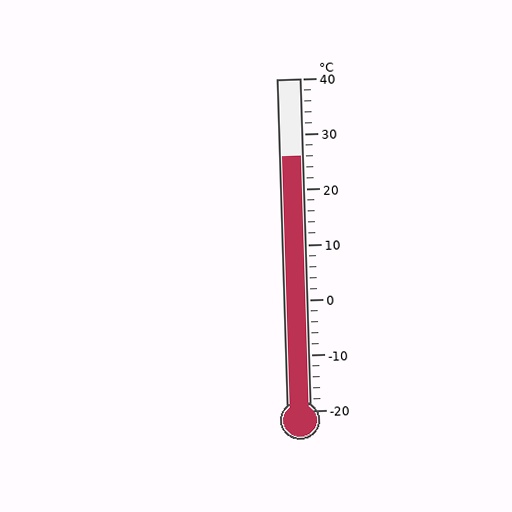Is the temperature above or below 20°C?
The temperature is above 20°C.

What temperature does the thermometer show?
The thermometer shows approximately 26°C.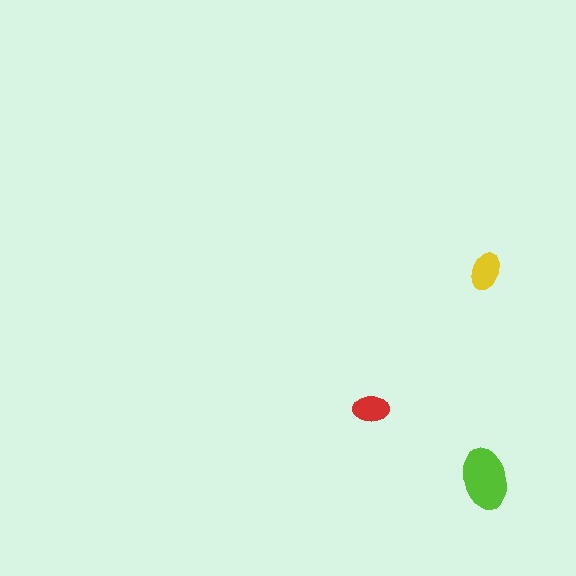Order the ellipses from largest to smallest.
the lime one, the yellow one, the red one.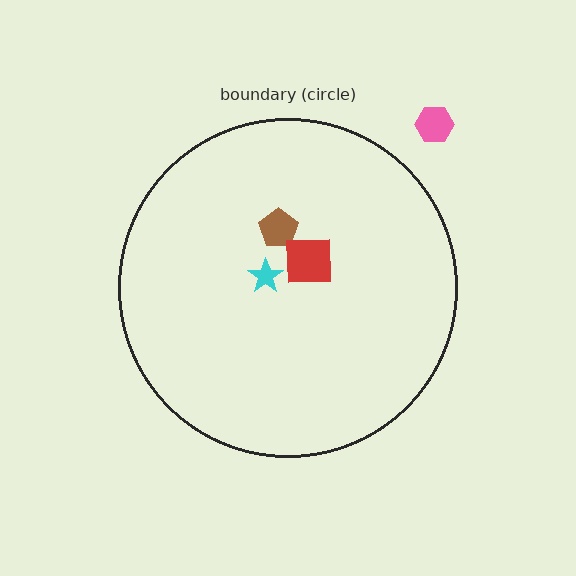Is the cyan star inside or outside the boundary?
Inside.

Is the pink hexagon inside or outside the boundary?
Outside.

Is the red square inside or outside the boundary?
Inside.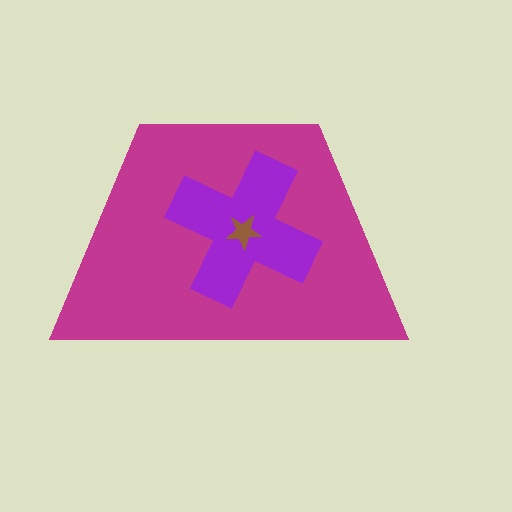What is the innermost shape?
The brown star.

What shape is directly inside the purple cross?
The brown star.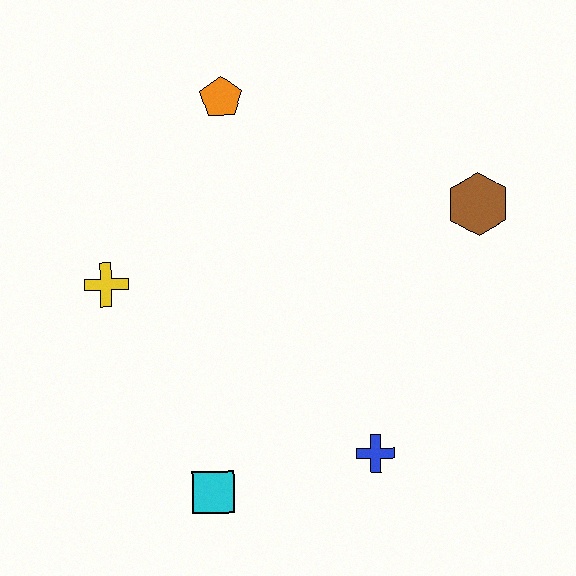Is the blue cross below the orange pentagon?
Yes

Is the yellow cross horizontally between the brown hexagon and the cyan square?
No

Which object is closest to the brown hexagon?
The blue cross is closest to the brown hexagon.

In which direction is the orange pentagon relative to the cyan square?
The orange pentagon is above the cyan square.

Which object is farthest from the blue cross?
The orange pentagon is farthest from the blue cross.